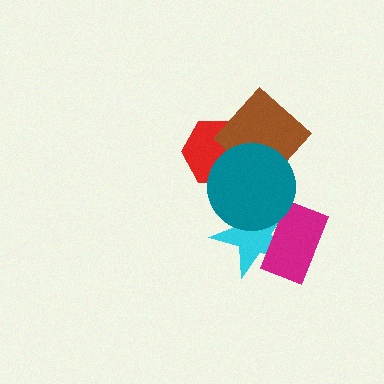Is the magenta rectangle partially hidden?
Yes, it is partially covered by another shape.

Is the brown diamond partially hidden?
Yes, it is partially covered by another shape.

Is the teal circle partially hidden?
No, no other shape covers it.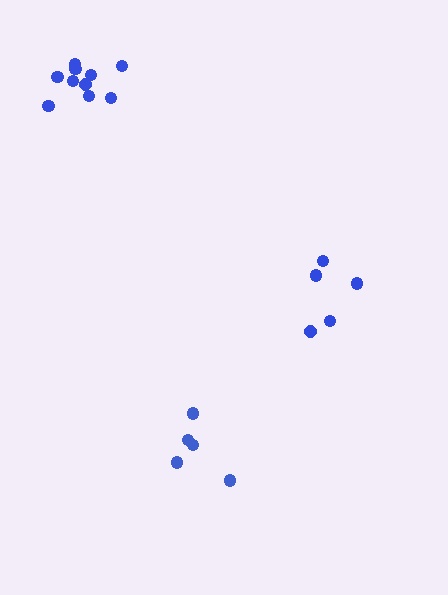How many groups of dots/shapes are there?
There are 3 groups.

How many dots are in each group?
Group 1: 5 dots, Group 2: 10 dots, Group 3: 5 dots (20 total).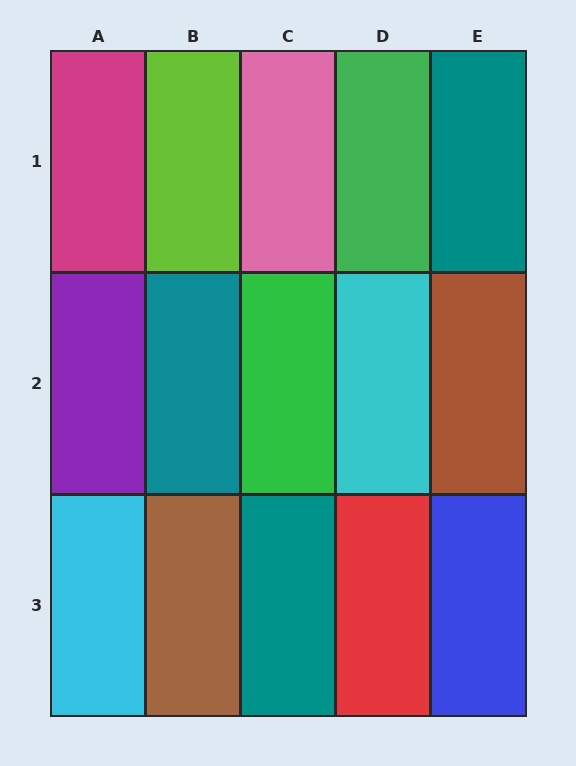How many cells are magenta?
1 cell is magenta.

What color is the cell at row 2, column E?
Brown.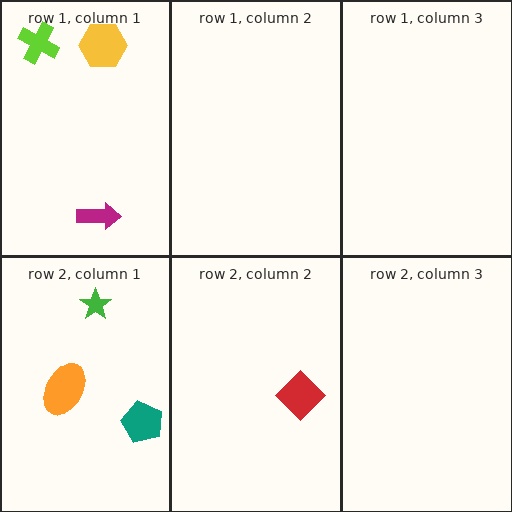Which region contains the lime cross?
The row 1, column 1 region.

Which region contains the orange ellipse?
The row 2, column 1 region.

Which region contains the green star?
The row 2, column 1 region.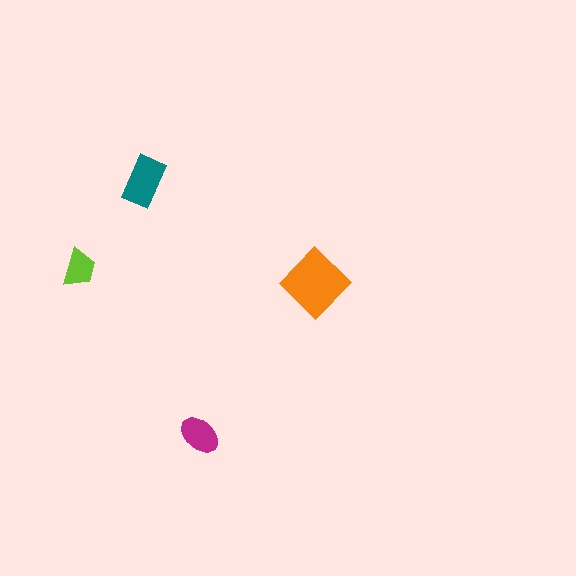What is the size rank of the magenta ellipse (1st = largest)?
3rd.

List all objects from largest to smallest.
The orange diamond, the teal rectangle, the magenta ellipse, the lime trapezoid.